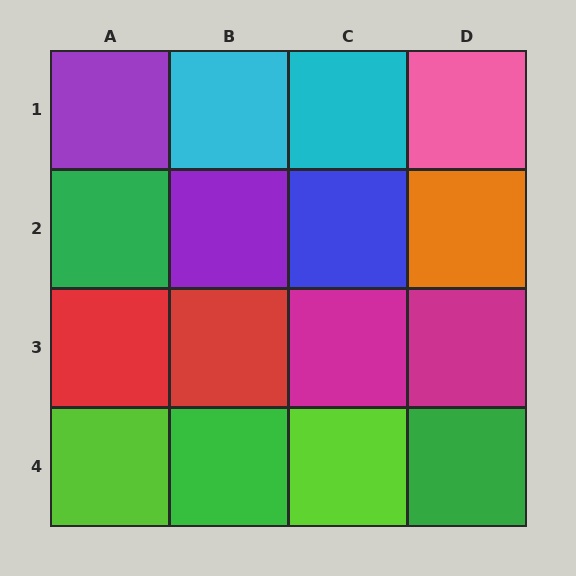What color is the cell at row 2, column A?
Green.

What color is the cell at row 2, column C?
Blue.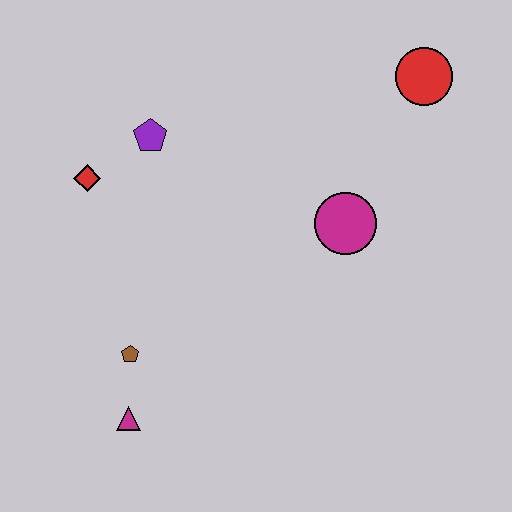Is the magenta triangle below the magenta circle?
Yes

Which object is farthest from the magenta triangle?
The red circle is farthest from the magenta triangle.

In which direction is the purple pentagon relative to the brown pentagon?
The purple pentagon is above the brown pentagon.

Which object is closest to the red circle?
The magenta circle is closest to the red circle.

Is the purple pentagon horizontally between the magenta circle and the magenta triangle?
Yes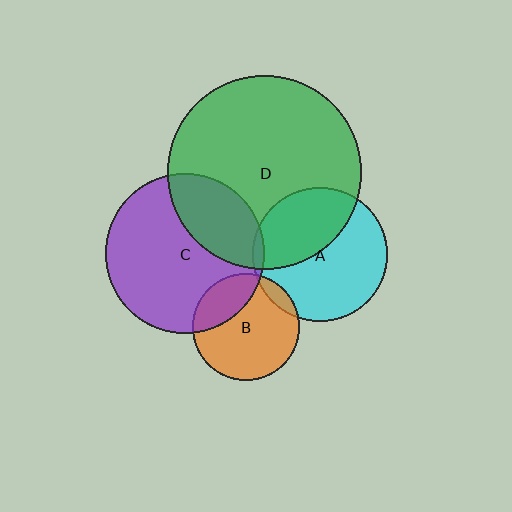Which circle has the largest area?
Circle D (green).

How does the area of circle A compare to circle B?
Approximately 1.6 times.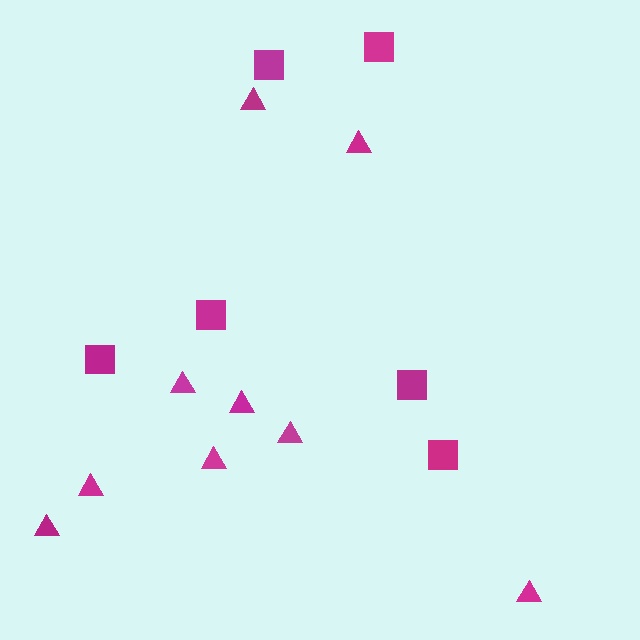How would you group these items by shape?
There are 2 groups: one group of triangles (9) and one group of squares (6).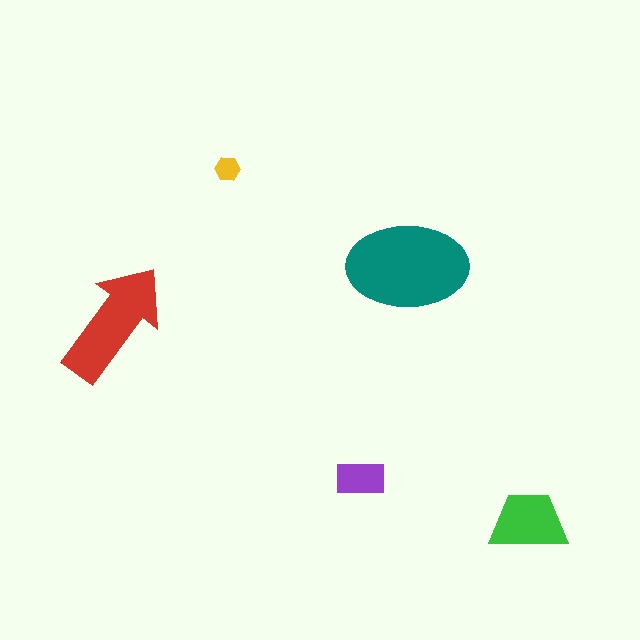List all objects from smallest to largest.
The yellow hexagon, the purple rectangle, the green trapezoid, the red arrow, the teal ellipse.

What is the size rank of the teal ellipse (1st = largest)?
1st.